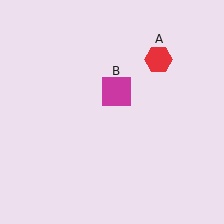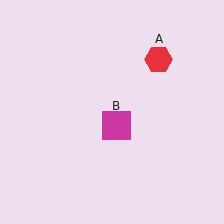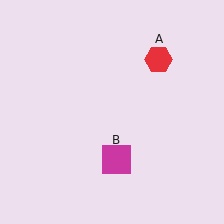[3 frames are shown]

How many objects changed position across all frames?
1 object changed position: magenta square (object B).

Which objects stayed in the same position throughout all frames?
Red hexagon (object A) remained stationary.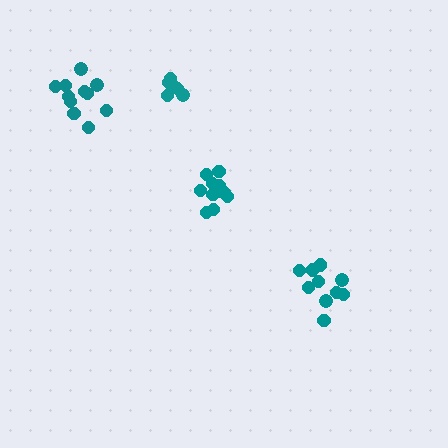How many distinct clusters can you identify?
There are 4 distinct clusters.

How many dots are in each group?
Group 1: 6 dots, Group 2: 11 dots, Group 3: 10 dots, Group 4: 11 dots (38 total).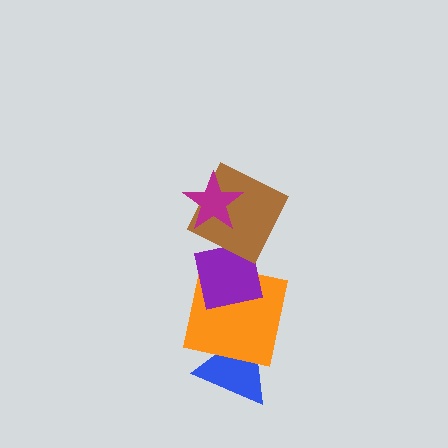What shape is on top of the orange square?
The purple square is on top of the orange square.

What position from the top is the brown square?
The brown square is 2nd from the top.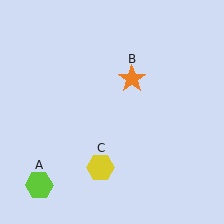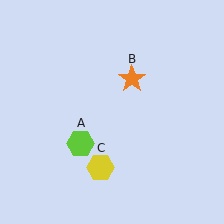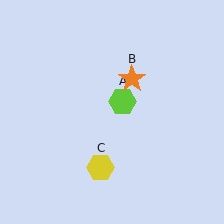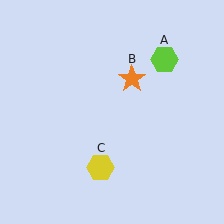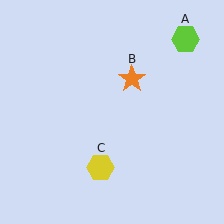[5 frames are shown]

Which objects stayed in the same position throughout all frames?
Orange star (object B) and yellow hexagon (object C) remained stationary.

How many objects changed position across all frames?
1 object changed position: lime hexagon (object A).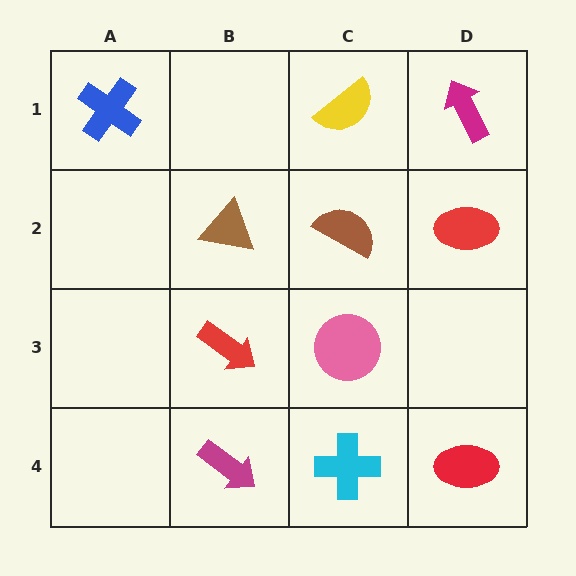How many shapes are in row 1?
3 shapes.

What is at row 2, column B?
A brown triangle.